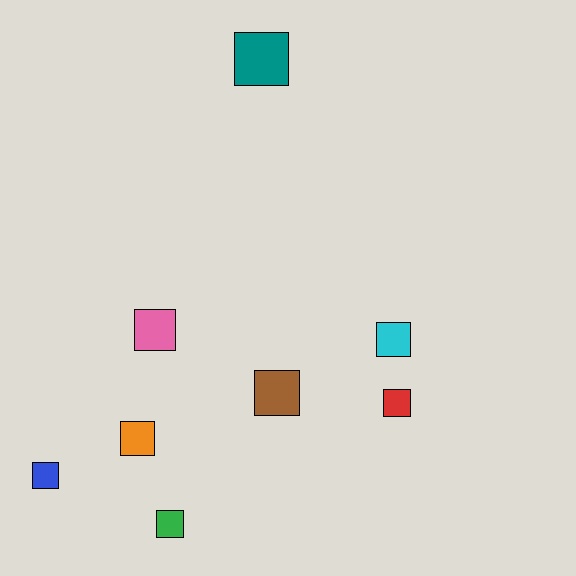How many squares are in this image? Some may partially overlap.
There are 8 squares.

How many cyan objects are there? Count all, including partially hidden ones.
There is 1 cyan object.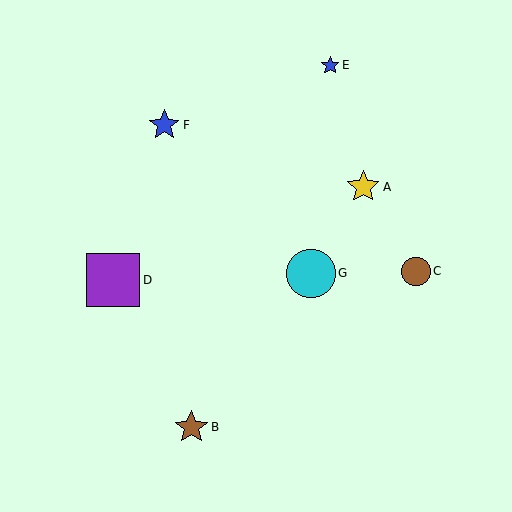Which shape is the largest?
The purple square (labeled D) is the largest.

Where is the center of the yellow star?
The center of the yellow star is at (363, 187).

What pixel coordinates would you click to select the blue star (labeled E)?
Click at (330, 65) to select the blue star E.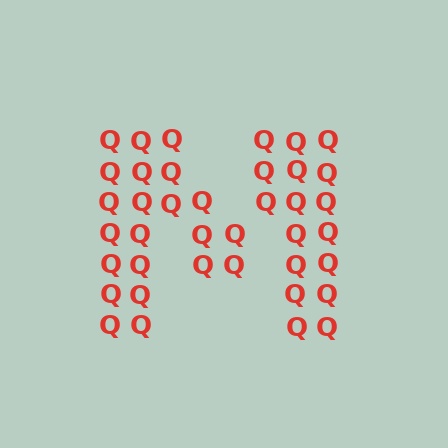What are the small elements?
The small elements are letter Q's.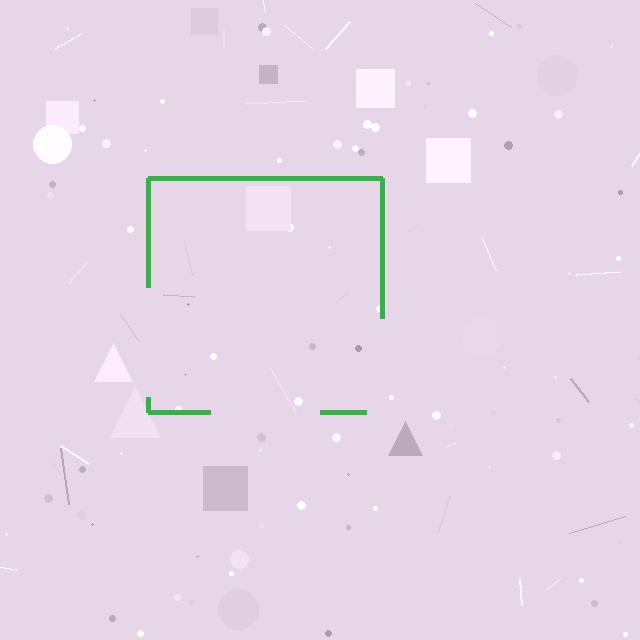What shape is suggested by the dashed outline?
The dashed outline suggests a square.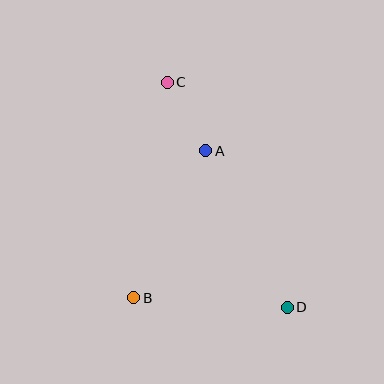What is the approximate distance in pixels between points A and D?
The distance between A and D is approximately 176 pixels.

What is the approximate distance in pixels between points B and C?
The distance between B and C is approximately 218 pixels.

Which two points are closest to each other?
Points A and C are closest to each other.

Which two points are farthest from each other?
Points C and D are farthest from each other.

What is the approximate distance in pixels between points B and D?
The distance between B and D is approximately 153 pixels.